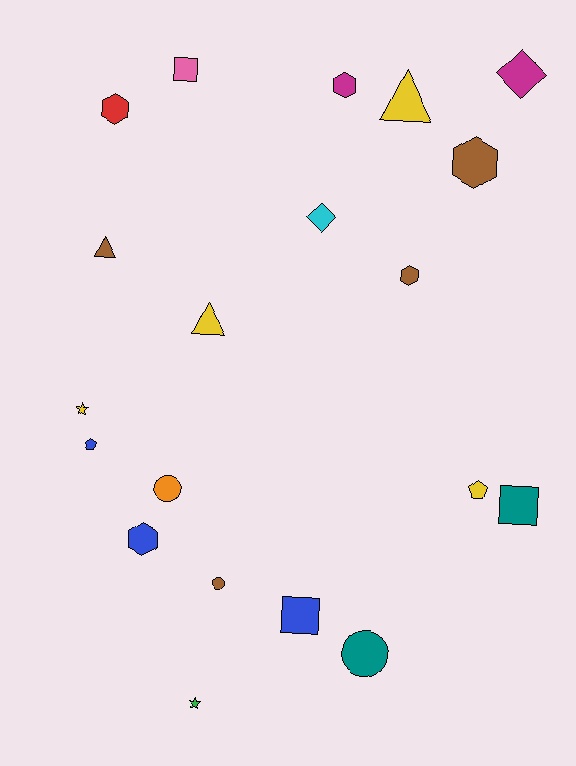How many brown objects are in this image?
There are 4 brown objects.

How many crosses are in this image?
There are no crosses.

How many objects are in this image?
There are 20 objects.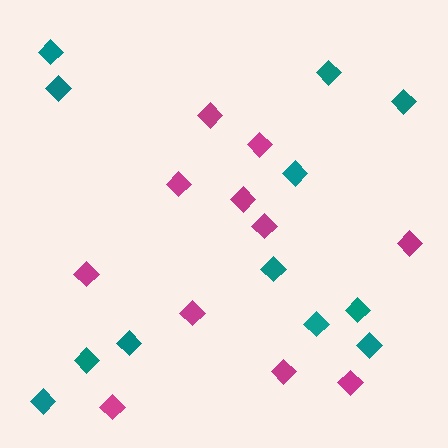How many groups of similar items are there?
There are 2 groups: one group of magenta diamonds (11) and one group of teal diamonds (12).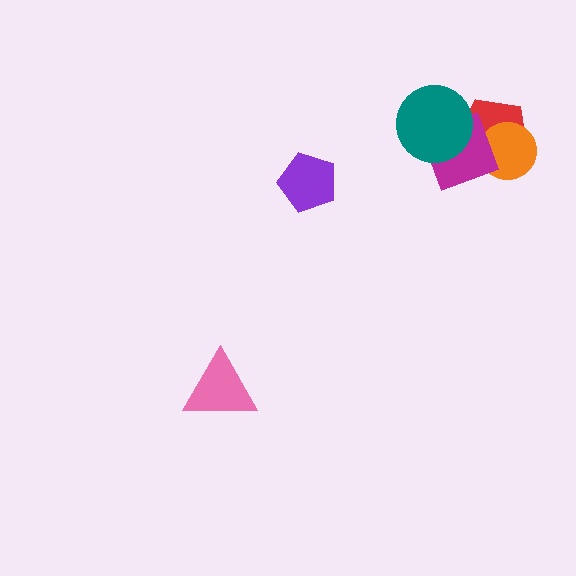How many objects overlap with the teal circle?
2 objects overlap with the teal circle.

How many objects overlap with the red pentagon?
3 objects overlap with the red pentagon.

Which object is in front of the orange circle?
The magenta diamond is in front of the orange circle.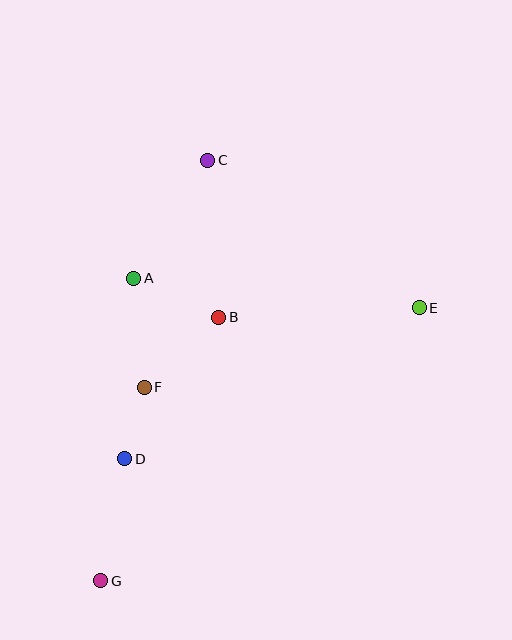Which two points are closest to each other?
Points D and F are closest to each other.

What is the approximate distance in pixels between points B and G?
The distance between B and G is approximately 289 pixels.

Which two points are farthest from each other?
Points C and G are farthest from each other.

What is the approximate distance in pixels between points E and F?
The distance between E and F is approximately 286 pixels.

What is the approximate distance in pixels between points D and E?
The distance between D and E is approximately 331 pixels.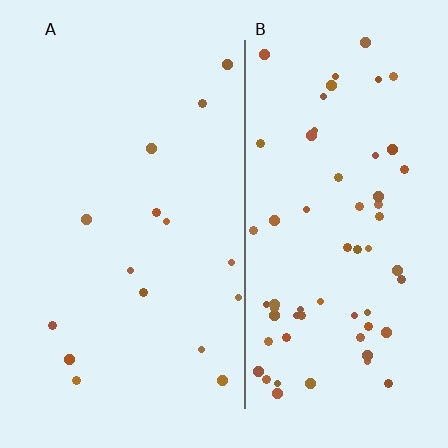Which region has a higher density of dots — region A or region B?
B (the right).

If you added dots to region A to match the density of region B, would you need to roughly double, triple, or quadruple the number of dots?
Approximately quadruple.